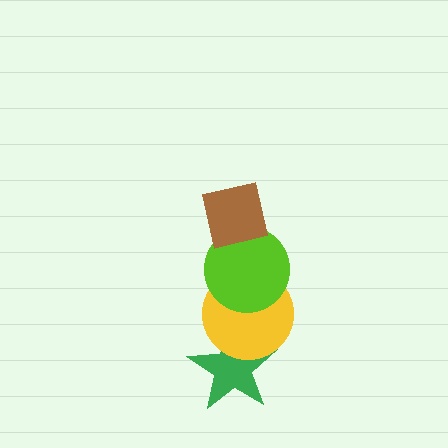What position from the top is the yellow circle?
The yellow circle is 3rd from the top.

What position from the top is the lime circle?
The lime circle is 2nd from the top.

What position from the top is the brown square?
The brown square is 1st from the top.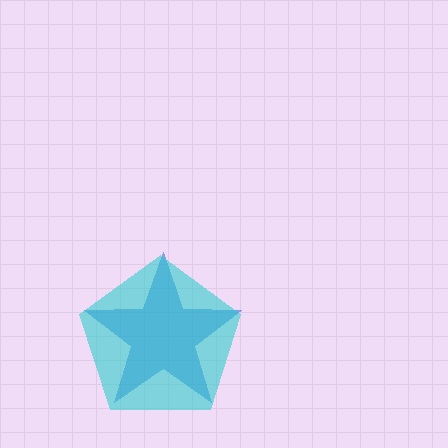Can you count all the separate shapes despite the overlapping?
Yes, there are 2 separate shapes.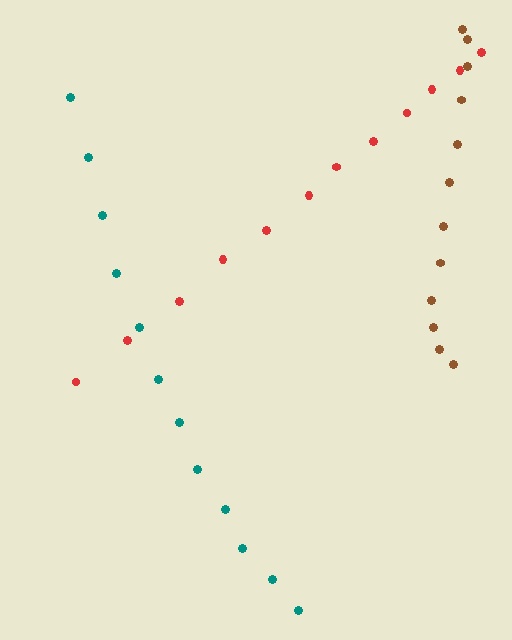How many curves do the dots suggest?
There are 3 distinct paths.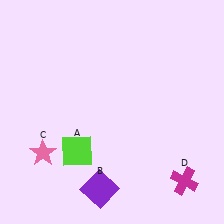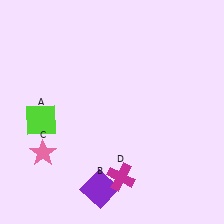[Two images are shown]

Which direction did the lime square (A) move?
The lime square (A) moved left.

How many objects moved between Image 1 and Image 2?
2 objects moved between the two images.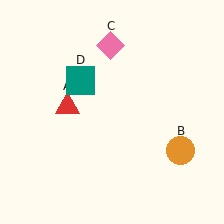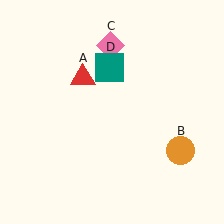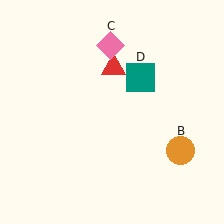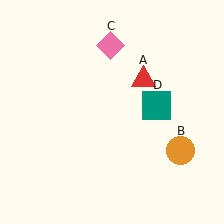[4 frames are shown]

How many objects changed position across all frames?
2 objects changed position: red triangle (object A), teal square (object D).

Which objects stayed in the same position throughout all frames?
Orange circle (object B) and pink diamond (object C) remained stationary.